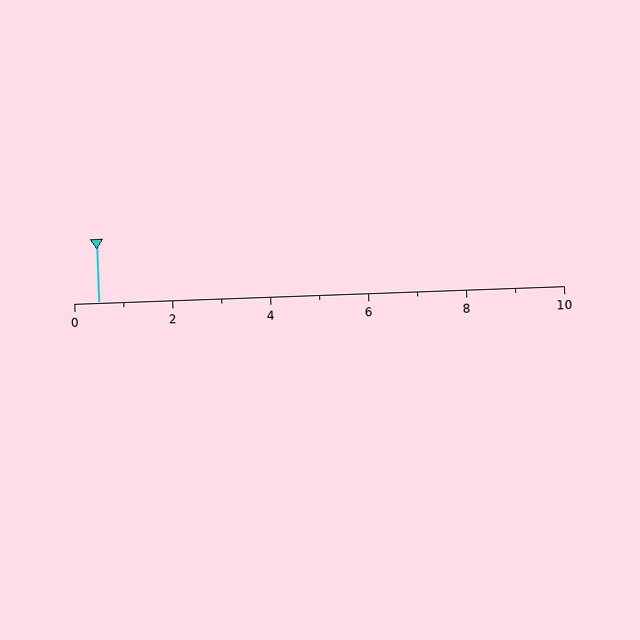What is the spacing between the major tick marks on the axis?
The major ticks are spaced 2 apart.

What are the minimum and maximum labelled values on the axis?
The axis runs from 0 to 10.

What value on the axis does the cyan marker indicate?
The marker indicates approximately 0.5.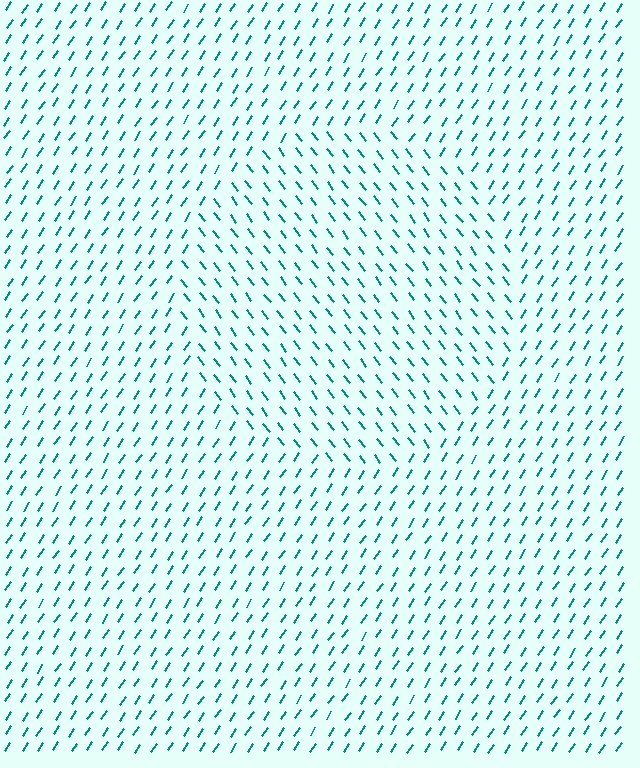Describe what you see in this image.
The image is filled with small teal line segments. A circle region in the image has lines oriented differently from the surrounding lines, creating a visible texture boundary.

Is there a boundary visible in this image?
Yes, there is a texture boundary formed by a change in line orientation.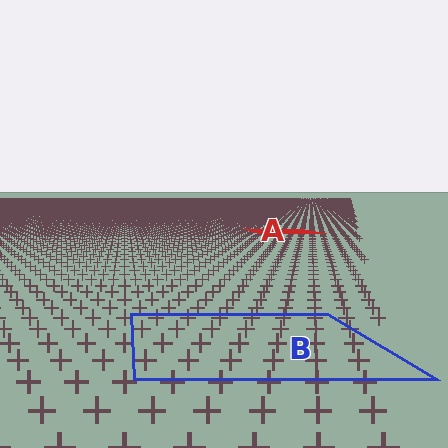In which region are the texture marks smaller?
The texture marks are smaller in region A, because it is farther away.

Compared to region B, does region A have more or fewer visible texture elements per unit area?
Region A has more texture elements per unit area — they are packed more densely because it is farther away.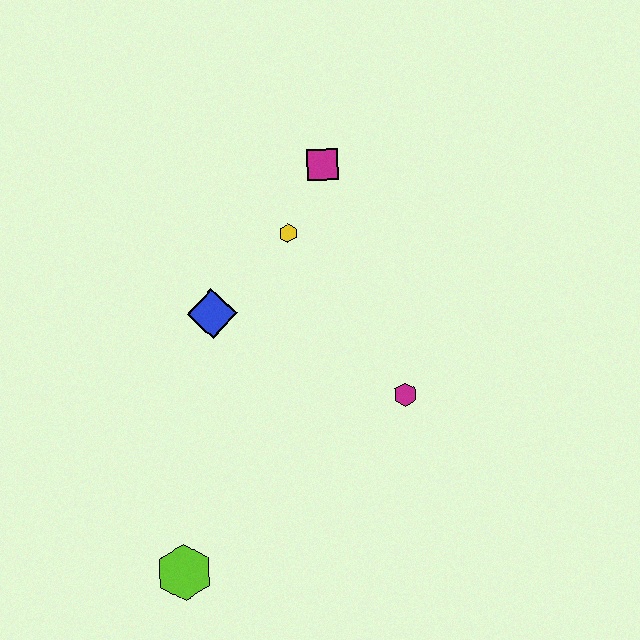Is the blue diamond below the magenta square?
Yes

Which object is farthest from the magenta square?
The lime hexagon is farthest from the magenta square.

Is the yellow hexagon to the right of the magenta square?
No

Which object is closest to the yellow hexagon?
The magenta square is closest to the yellow hexagon.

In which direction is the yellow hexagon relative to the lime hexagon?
The yellow hexagon is above the lime hexagon.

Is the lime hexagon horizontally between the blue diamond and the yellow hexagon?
No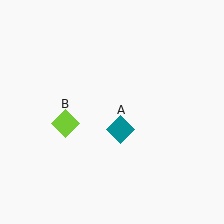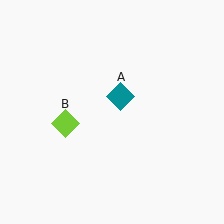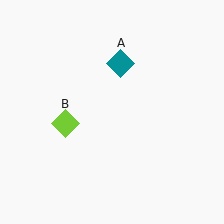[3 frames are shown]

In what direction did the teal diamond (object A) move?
The teal diamond (object A) moved up.